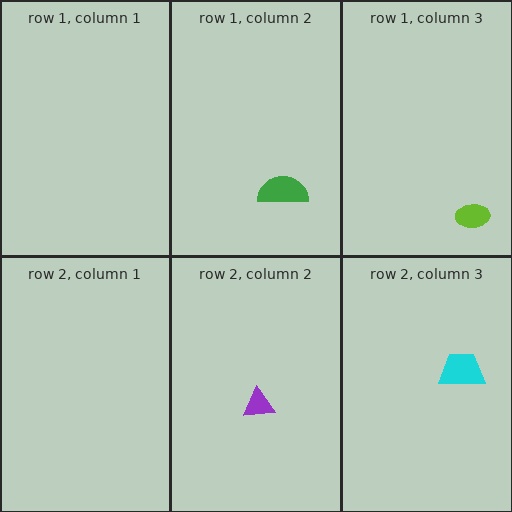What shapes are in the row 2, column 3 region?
The cyan trapezoid.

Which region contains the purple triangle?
The row 2, column 2 region.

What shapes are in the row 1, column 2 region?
The green semicircle.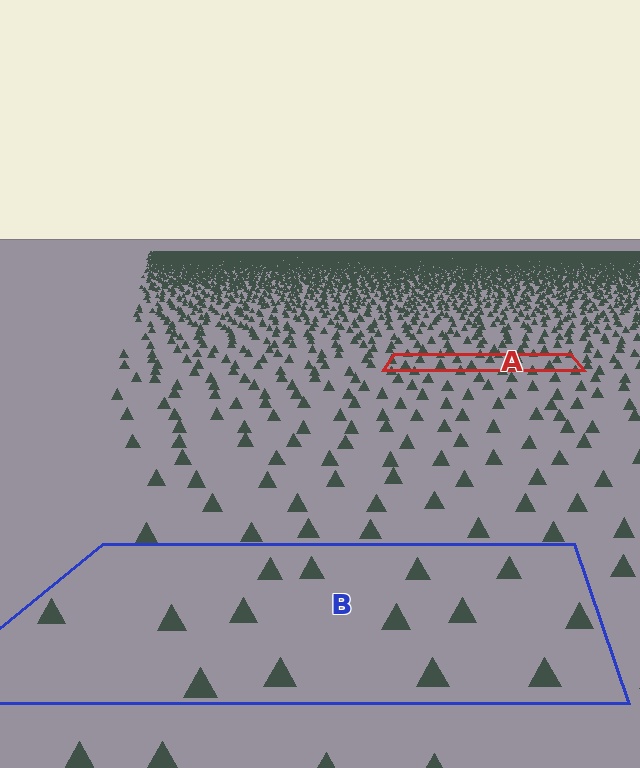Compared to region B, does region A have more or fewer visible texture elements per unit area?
Region A has more texture elements per unit area — they are packed more densely because it is farther away.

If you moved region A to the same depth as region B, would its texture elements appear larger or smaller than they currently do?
They would appear larger. At a closer depth, the same texture elements are projected at a bigger on-screen size.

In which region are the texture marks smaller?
The texture marks are smaller in region A, because it is farther away.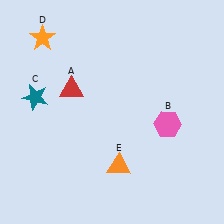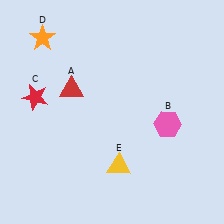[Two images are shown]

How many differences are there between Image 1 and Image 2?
There are 2 differences between the two images.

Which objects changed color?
C changed from teal to red. E changed from orange to yellow.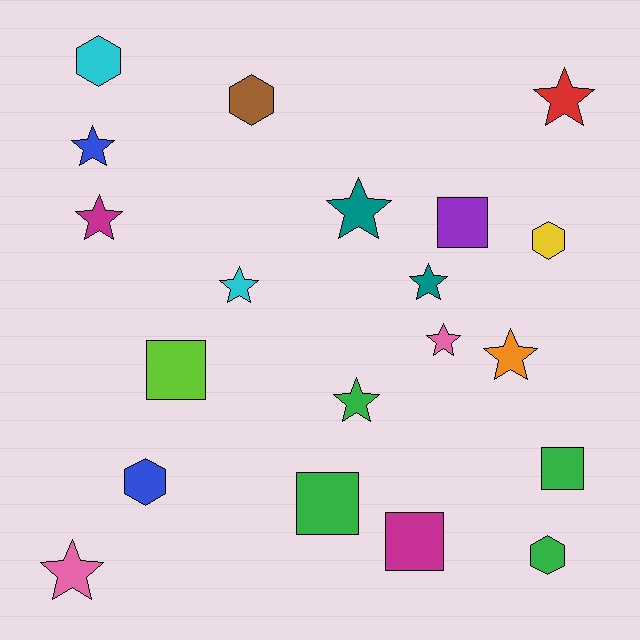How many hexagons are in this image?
There are 5 hexagons.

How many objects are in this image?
There are 20 objects.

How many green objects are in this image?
There are 4 green objects.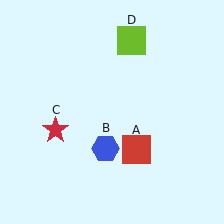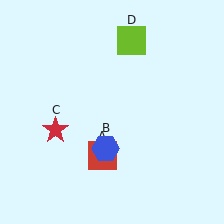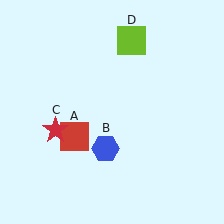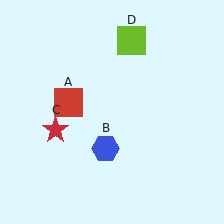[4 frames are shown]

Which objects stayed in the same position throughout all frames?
Blue hexagon (object B) and red star (object C) and lime square (object D) remained stationary.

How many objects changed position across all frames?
1 object changed position: red square (object A).